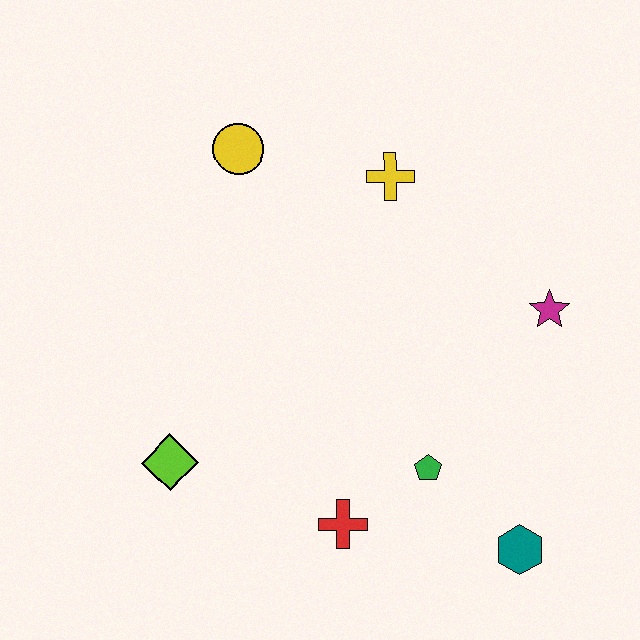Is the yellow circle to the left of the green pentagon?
Yes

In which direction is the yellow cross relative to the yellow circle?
The yellow cross is to the right of the yellow circle.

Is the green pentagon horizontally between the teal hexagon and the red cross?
Yes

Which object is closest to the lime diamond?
The red cross is closest to the lime diamond.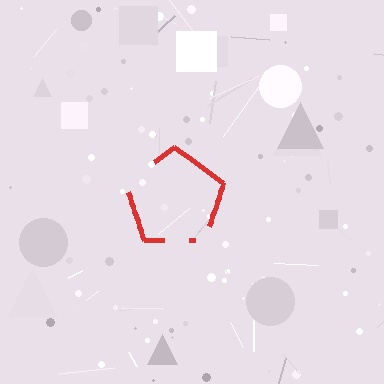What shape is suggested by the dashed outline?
The dashed outline suggests a pentagon.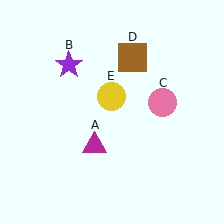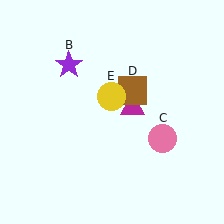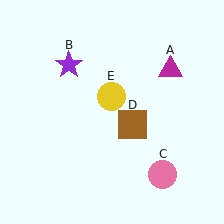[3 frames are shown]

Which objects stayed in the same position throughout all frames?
Purple star (object B) and yellow circle (object E) remained stationary.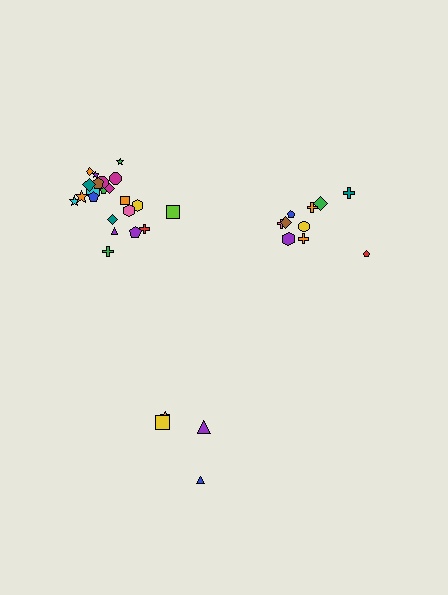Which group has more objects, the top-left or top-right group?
The top-left group.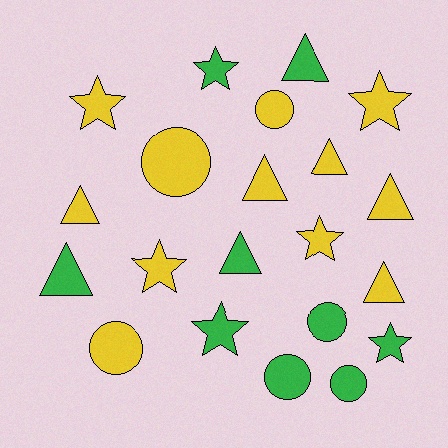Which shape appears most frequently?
Triangle, with 8 objects.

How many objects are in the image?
There are 21 objects.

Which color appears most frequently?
Yellow, with 12 objects.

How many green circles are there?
There are 3 green circles.